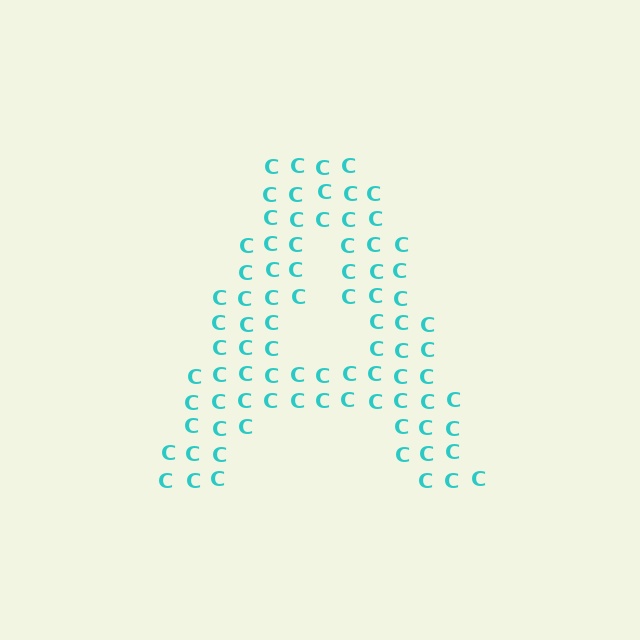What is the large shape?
The large shape is the letter A.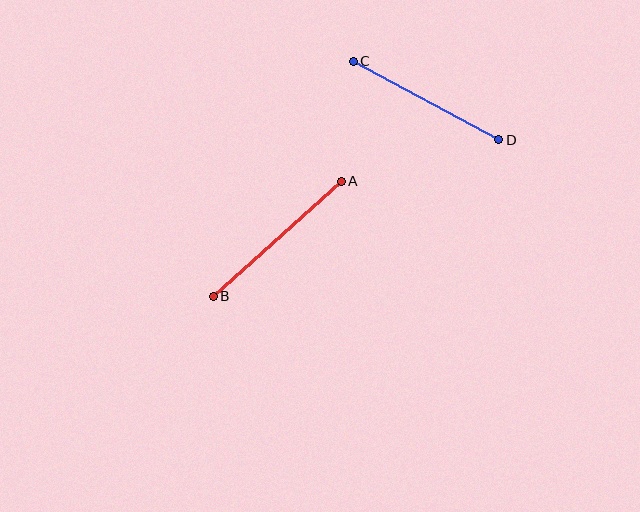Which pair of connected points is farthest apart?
Points A and B are farthest apart.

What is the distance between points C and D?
The distance is approximately 165 pixels.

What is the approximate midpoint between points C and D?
The midpoint is at approximately (426, 101) pixels.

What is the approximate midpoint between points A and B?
The midpoint is at approximately (277, 239) pixels.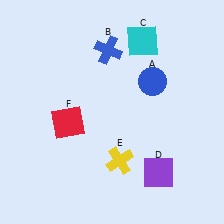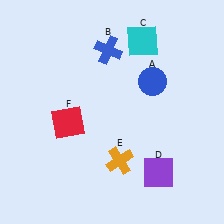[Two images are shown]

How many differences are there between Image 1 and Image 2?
There is 1 difference between the two images.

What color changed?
The cross (E) changed from yellow in Image 1 to orange in Image 2.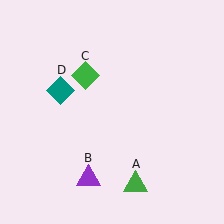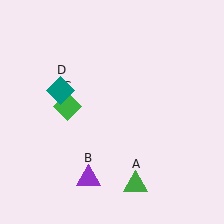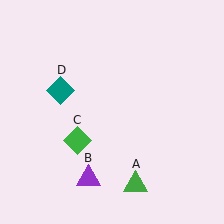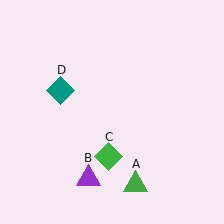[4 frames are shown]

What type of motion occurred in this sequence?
The green diamond (object C) rotated counterclockwise around the center of the scene.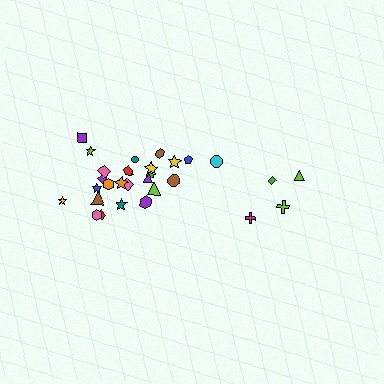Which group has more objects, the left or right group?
The left group.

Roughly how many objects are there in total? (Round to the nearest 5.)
Roughly 30 objects in total.